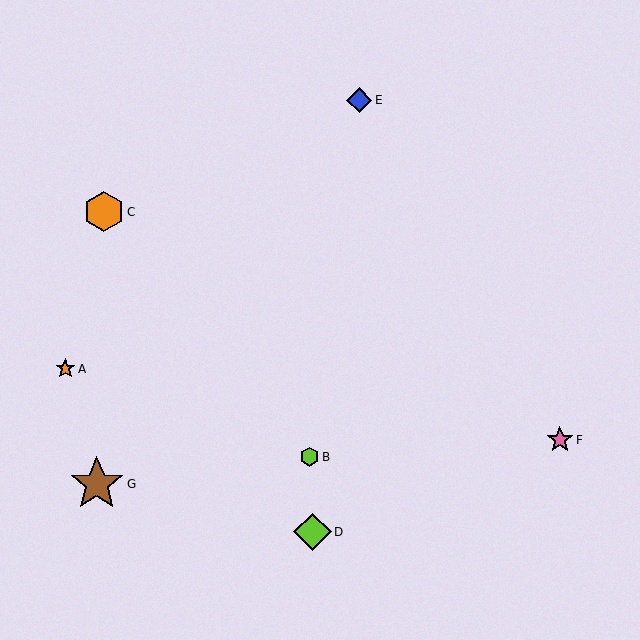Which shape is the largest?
The brown star (labeled G) is the largest.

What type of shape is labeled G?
Shape G is a brown star.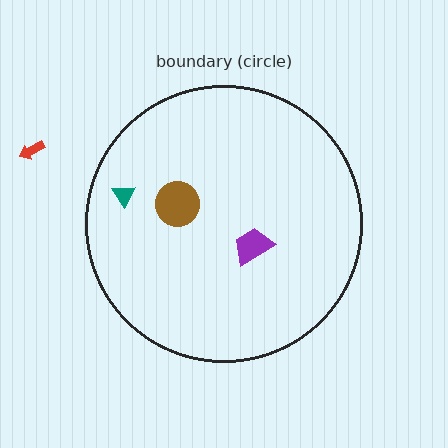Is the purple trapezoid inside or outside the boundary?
Inside.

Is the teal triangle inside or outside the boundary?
Inside.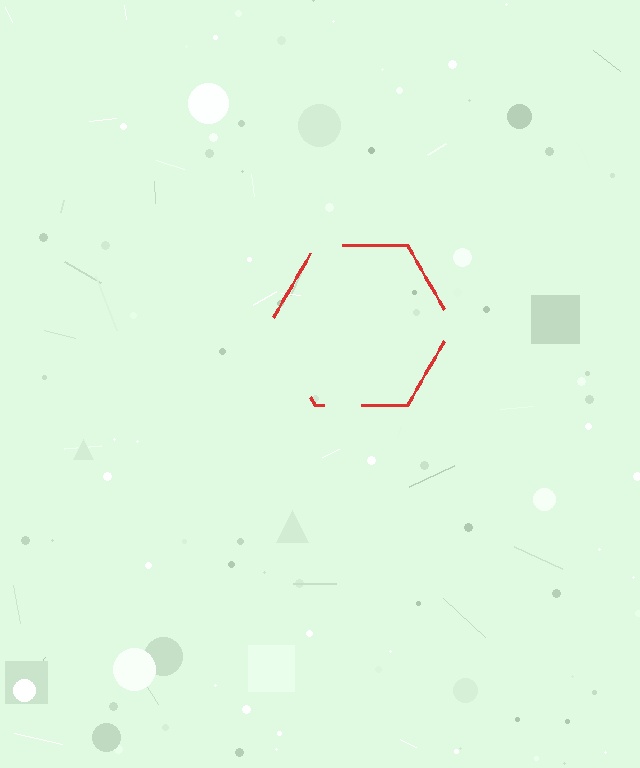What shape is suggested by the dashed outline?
The dashed outline suggests a hexagon.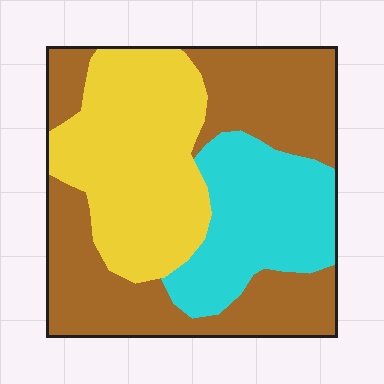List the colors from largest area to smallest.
From largest to smallest: brown, yellow, cyan.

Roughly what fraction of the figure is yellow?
Yellow covers 33% of the figure.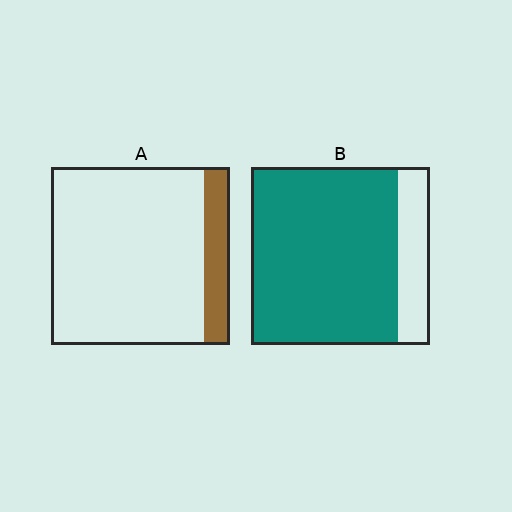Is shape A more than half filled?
No.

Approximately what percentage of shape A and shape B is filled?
A is approximately 15% and B is approximately 80%.